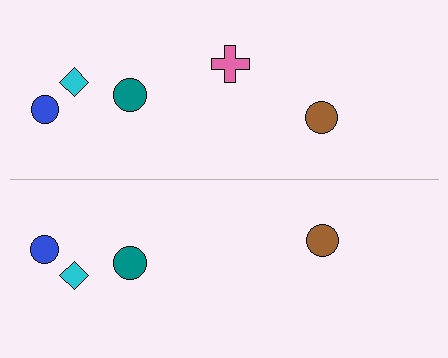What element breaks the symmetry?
A pink cross is missing from the bottom side.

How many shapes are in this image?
There are 9 shapes in this image.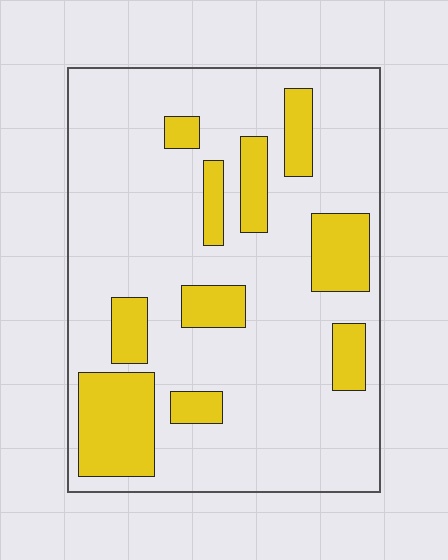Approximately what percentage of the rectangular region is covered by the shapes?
Approximately 25%.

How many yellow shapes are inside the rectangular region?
10.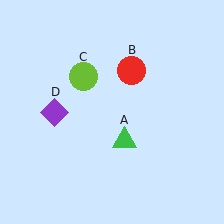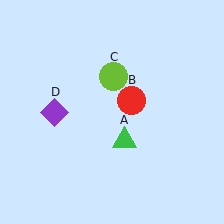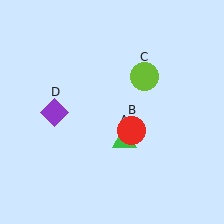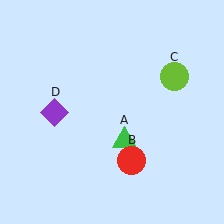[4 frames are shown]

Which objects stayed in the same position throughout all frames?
Green triangle (object A) and purple diamond (object D) remained stationary.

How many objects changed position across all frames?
2 objects changed position: red circle (object B), lime circle (object C).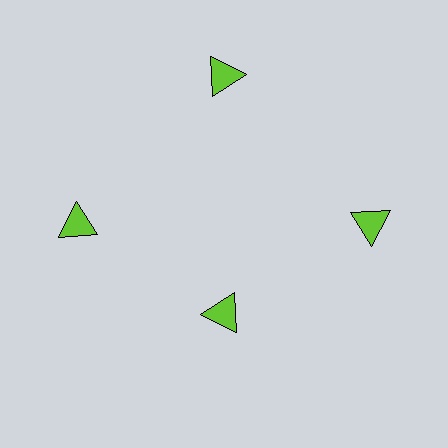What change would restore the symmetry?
The symmetry would be restored by moving it outward, back onto the ring so that all 4 triangles sit at equal angles and equal distance from the center.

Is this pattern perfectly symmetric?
No. The 4 lime triangles are arranged in a ring, but one element near the 6 o'clock position is pulled inward toward the center, breaking the 4-fold rotational symmetry.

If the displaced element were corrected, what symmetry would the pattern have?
It would have 4-fold rotational symmetry — the pattern would map onto itself every 90 degrees.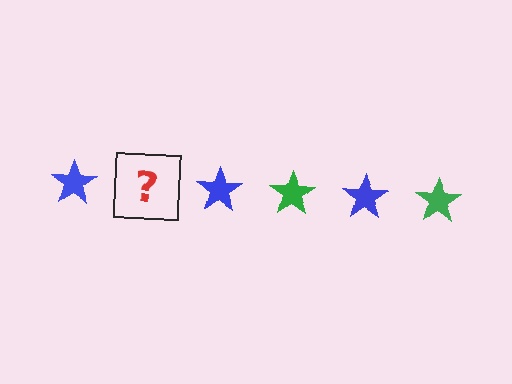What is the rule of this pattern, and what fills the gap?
The rule is that the pattern cycles through blue, green stars. The gap should be filled with a green star.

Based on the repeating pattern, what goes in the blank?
The blank should be a green star.